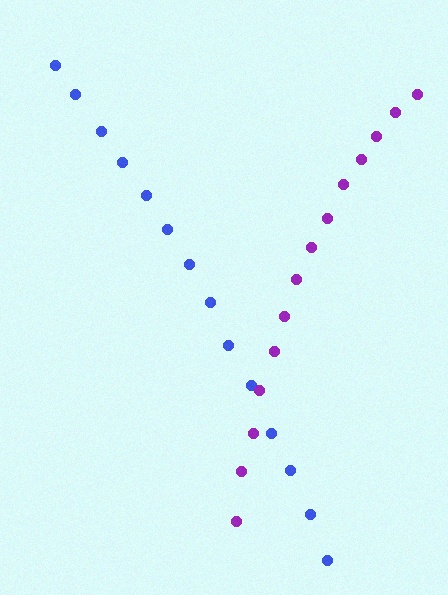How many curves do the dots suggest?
There are 2 distinct paths.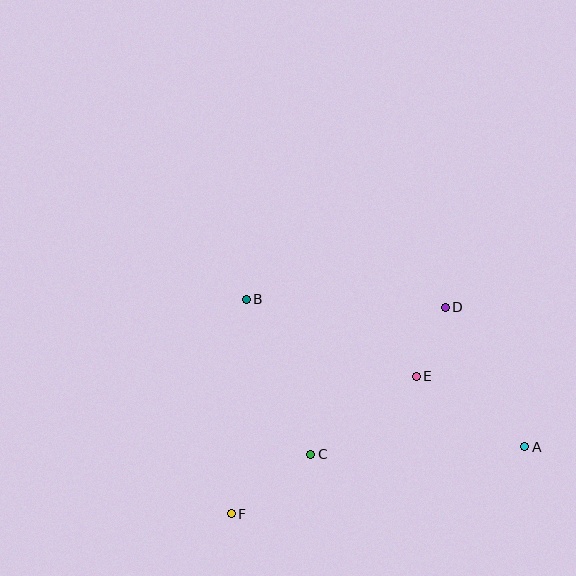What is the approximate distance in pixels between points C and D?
The distance between C and D is approximately 199 pixels.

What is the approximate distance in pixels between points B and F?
The distance between B and F is approximately 215 pixels.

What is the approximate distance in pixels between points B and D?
The distance between B and D is approximately 199 pixels.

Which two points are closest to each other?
Points D and E are closest to each other.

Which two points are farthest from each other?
Points A and B are farthest from each other.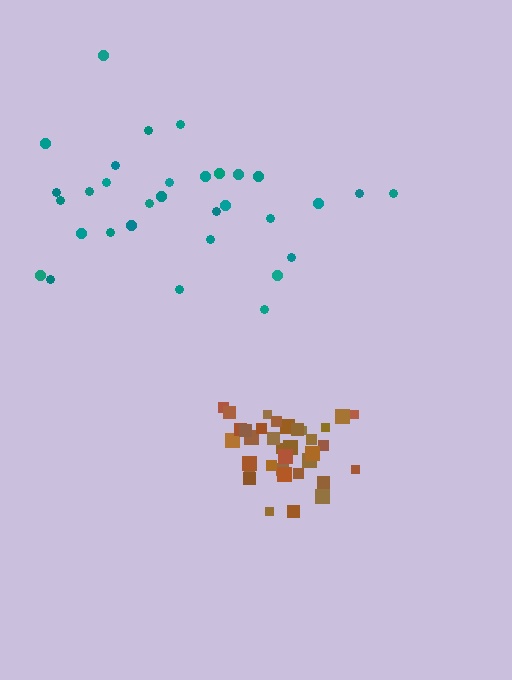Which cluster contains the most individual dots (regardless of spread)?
Brown (35).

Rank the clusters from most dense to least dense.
brown, teal.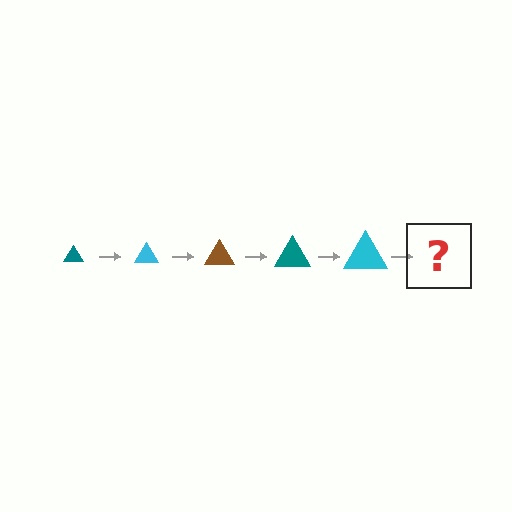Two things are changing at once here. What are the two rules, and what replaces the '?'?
The two rules are that the triangle grows larger each step and the color cycles through teal, cyan, and brown. The '?' should be a brown triangle, larger than the previous one.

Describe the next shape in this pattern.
It should be a brown triangle, larger than the previous one.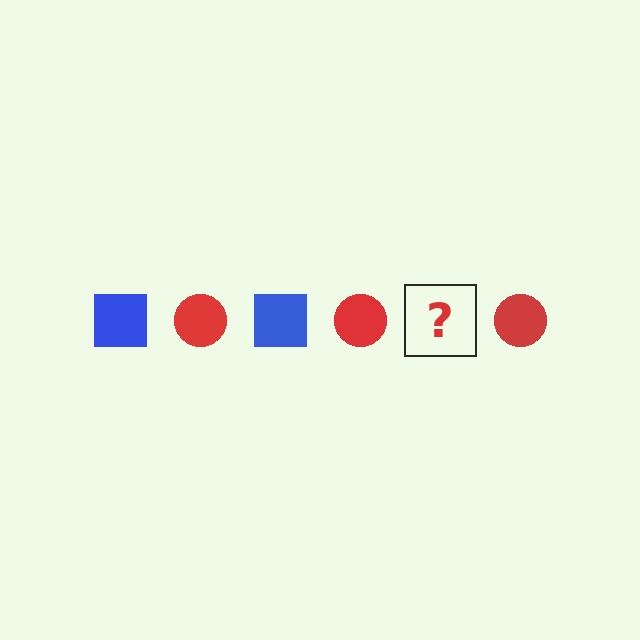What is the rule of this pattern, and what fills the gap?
The rule is that the pattern alternates between blue square and red circle. The gap should be filled with a blue square.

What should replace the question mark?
The question mark should be replaced with a blue square.